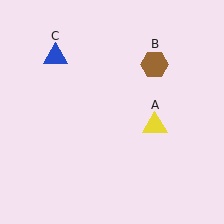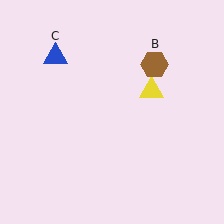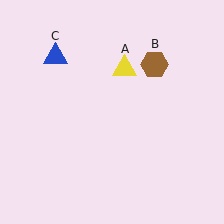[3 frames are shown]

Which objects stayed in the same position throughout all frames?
Brown hexagon (object B) and blue triangle (object C) remained stationary.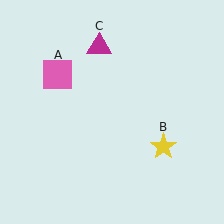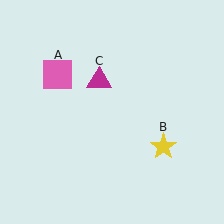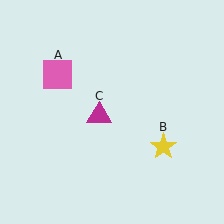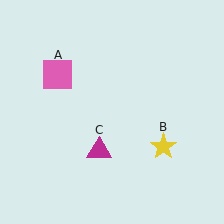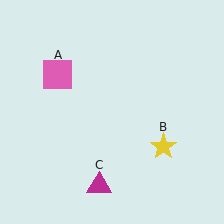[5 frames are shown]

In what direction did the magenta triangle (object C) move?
The magenta triangle (object C) moved down.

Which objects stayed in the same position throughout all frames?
Pink square (object A) and yellow star (object B) remained stationary.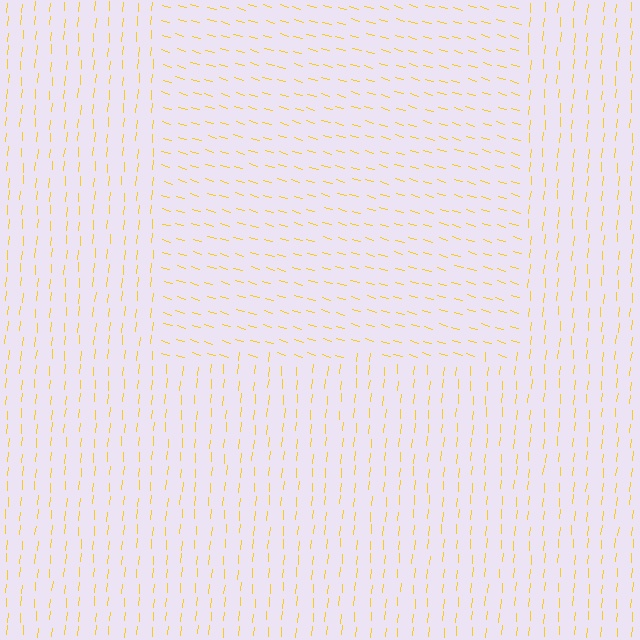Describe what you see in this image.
The image is filled with small yellow line segments. A rectangle region in the image has lines oriented differently from the surrounding lines, creating a visible texture boundary.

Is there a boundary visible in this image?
Yes, there is a texture boundary formed by a change in line orientation.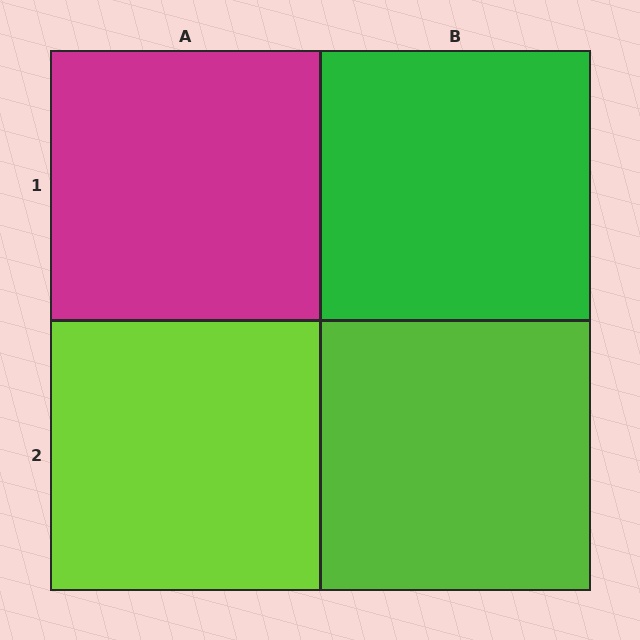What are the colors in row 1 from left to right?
Magenta, green.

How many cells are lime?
2 cells are lime.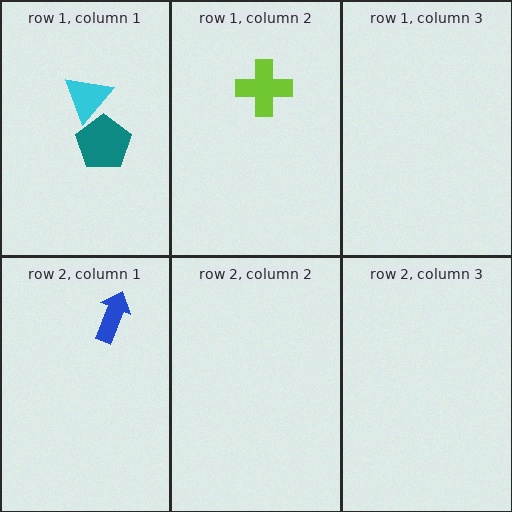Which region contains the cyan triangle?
The row 1, column 1 region.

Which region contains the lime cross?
The row 1, column 2 region.